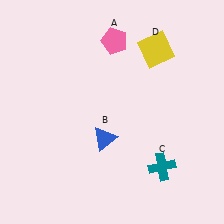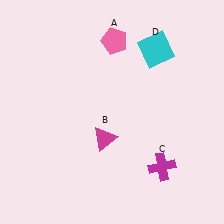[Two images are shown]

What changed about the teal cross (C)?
In Image 1, C is teal. In Image 2, it changed to magenta.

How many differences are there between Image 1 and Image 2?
There are 3 differences between the two images.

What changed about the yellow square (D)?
In Image 1, D is yellow. In Image 2, it changed to cyan.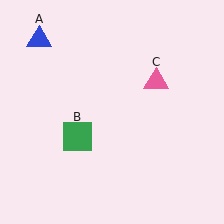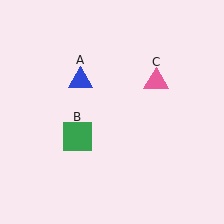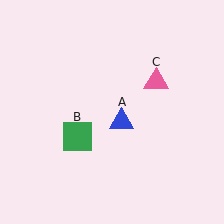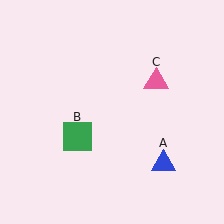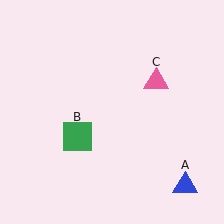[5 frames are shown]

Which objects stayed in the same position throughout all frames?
Green square (object B) and pink triangle (object C) remained stationary.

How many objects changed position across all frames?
1 object changed position: blue triangle (object A).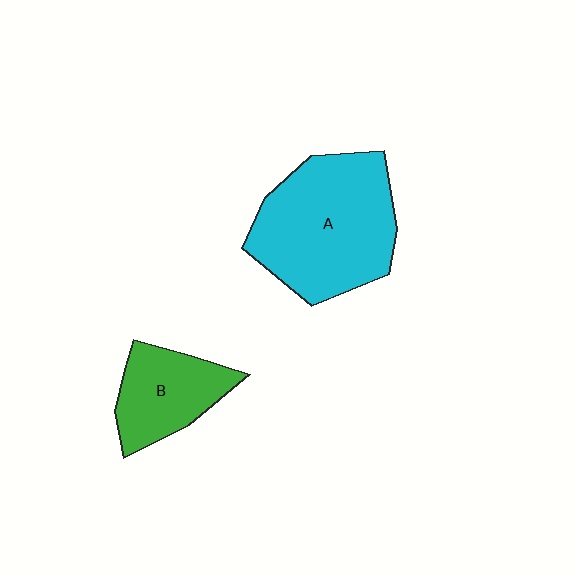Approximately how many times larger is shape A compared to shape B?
Approximately 2.0 times.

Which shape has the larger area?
Shape A (cyan).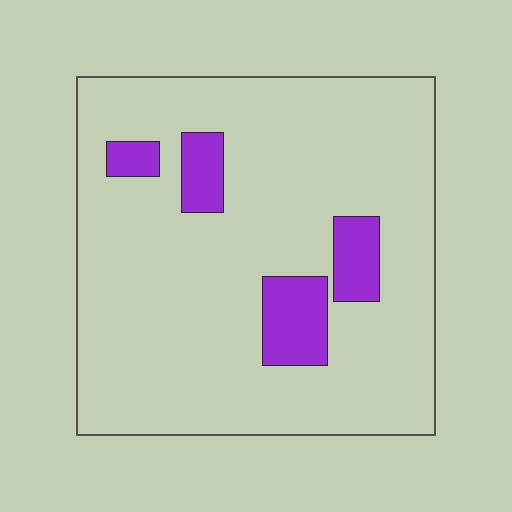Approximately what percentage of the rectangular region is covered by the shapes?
Approximately 10%.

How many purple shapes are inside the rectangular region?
4.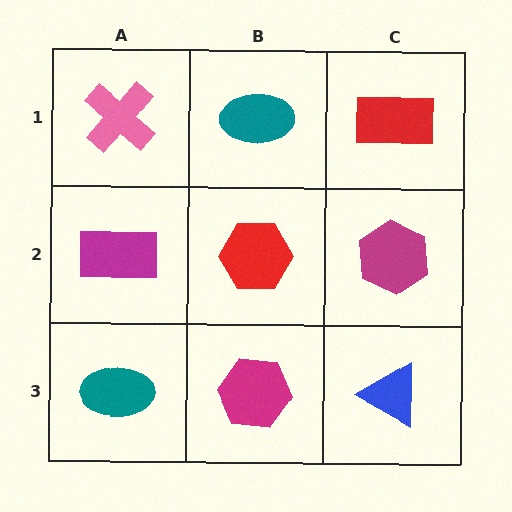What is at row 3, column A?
A teal ellipse.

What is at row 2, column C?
A magenta hexagon.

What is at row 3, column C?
A blue triangle.